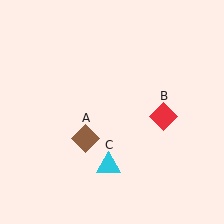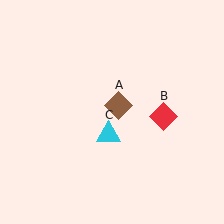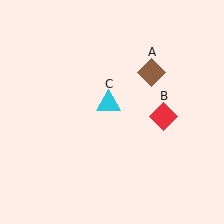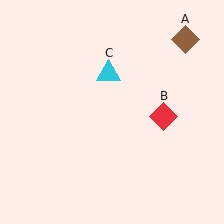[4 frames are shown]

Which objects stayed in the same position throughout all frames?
Red diamond (object B) remained stationary.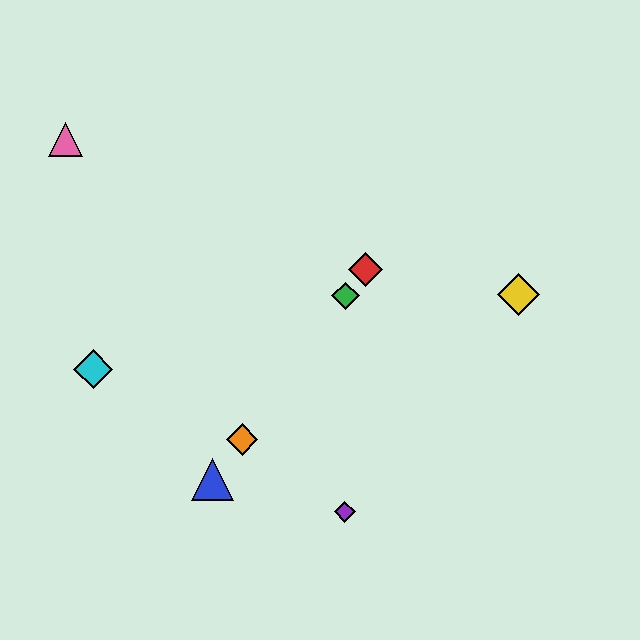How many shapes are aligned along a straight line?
4 shapes (the red diamond, the blue triangle, the green diamond, the orange diamond) are aligned along a straight line.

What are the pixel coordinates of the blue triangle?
The blue triangle is at (213, 480).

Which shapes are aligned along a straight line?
The red diamond, the blue triangle, the green diamond, the orange diamond are aligned along a straight line.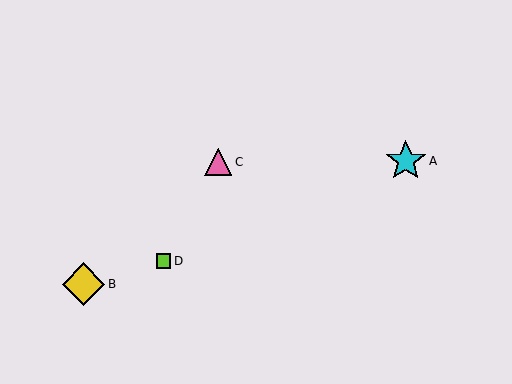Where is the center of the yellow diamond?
The center of the yellow diamond is at (84, 284).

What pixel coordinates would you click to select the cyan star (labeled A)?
Click at (406, 161) to select the cyan star A.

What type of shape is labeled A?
Shape A is a cyan star.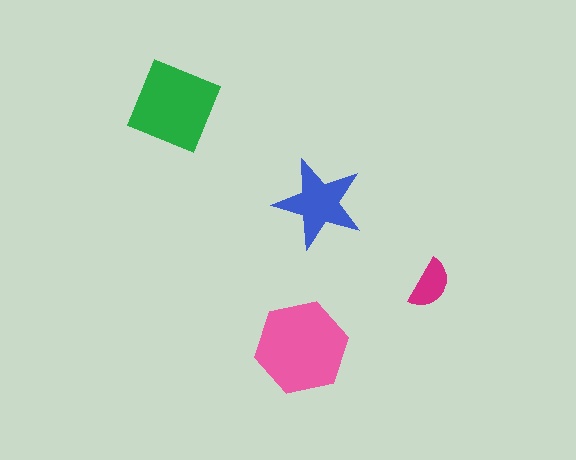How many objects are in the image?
There are 4 objects in the image.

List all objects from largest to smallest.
The pink hexagon, the green square, the blue star, the magenta semicircle.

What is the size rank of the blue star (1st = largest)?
3rd.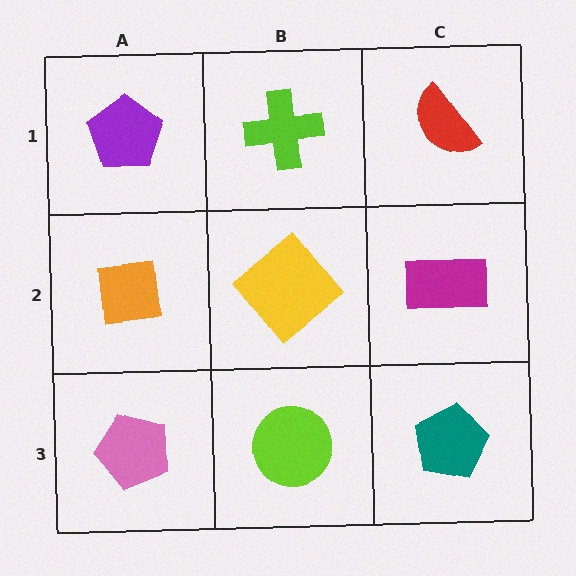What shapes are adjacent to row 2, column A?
A purple pentagon (row 1, column A), a pink pentagon (row 3, column A), a yellow diamond (row 2, column B).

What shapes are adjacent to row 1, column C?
A magenta rectangle (row 2, column C), a lime cross (row 1, column B).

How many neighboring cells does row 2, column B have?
4.